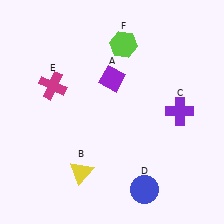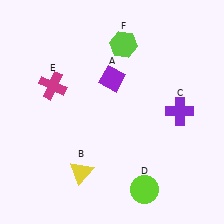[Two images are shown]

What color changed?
The circle (D) changed from blue in Image 1 to lime in Image 2.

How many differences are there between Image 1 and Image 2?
There is 1 difference between the two images.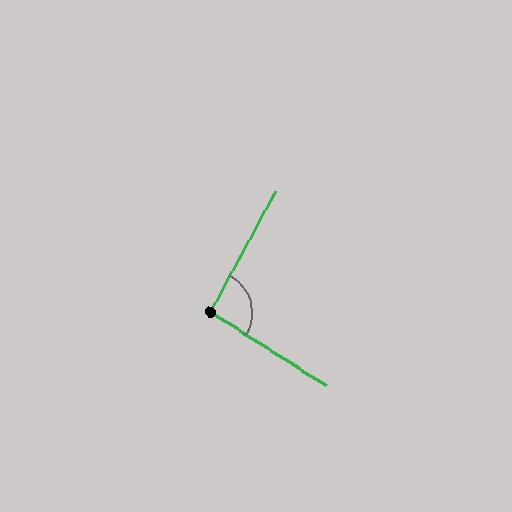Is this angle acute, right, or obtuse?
It is approximately a right angle.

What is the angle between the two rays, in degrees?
Approximately 95 degrees.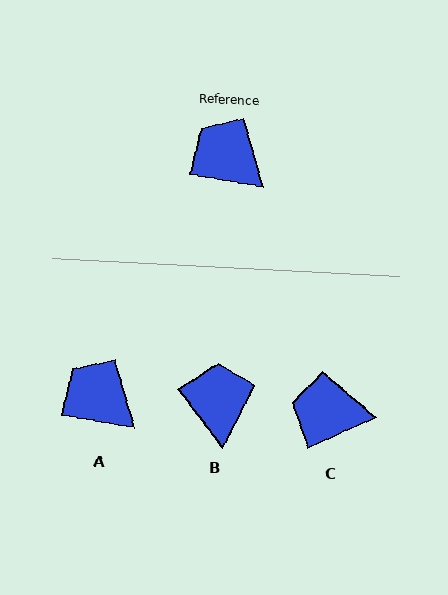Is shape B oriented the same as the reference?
No, it is off by about 43 degrees.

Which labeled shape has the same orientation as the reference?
A.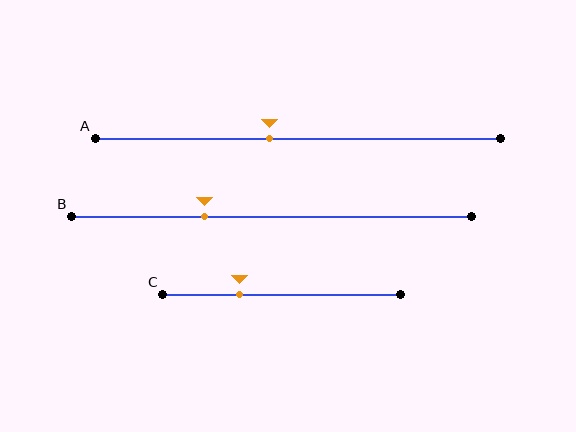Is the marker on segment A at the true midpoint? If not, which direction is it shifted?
No, the marker on segment A is shifted to the left by about 7% of the segment length.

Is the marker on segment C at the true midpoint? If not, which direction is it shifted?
No, the marker on segment C is shifted to the left by about 17% of the segment length.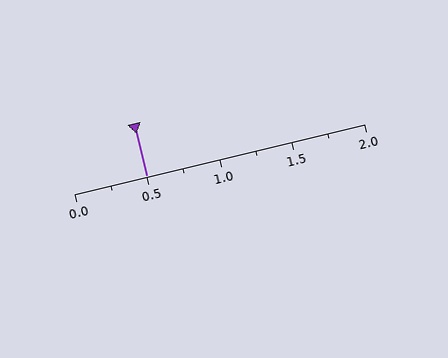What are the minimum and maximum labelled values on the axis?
The axis runs from 0.0 to 2.0.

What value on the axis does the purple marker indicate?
The marker indicates approximately 0.5.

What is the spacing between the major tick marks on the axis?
The major ticks are spaced 0.5 apart.